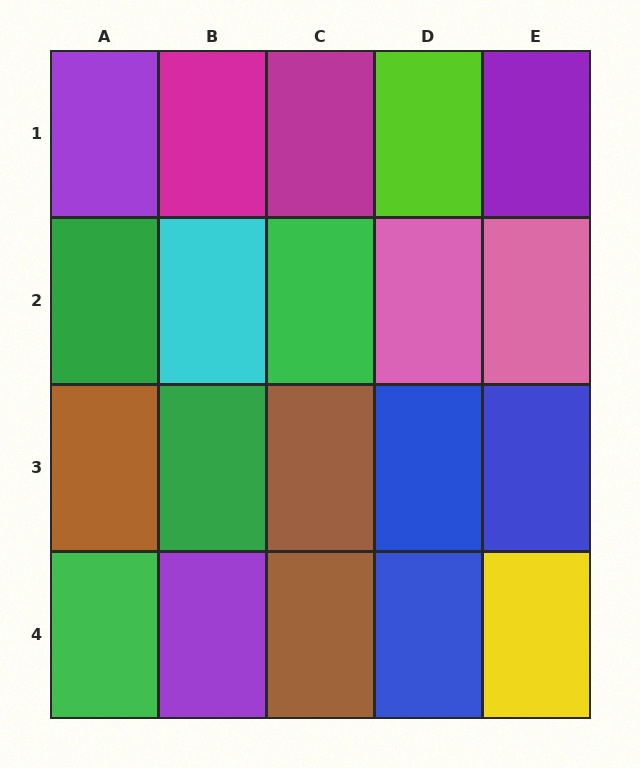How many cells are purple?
3 cells are purple.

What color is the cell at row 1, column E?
Purple.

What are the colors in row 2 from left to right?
Green, cyan, green, pink, pink.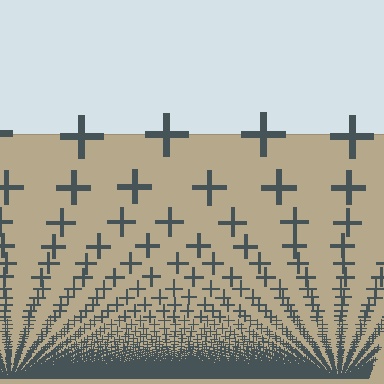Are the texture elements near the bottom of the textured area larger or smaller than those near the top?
Smaller. The gradient is inverted — elements near the bottom are smaller and denser.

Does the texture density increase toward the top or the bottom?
Density increases toward the bottom.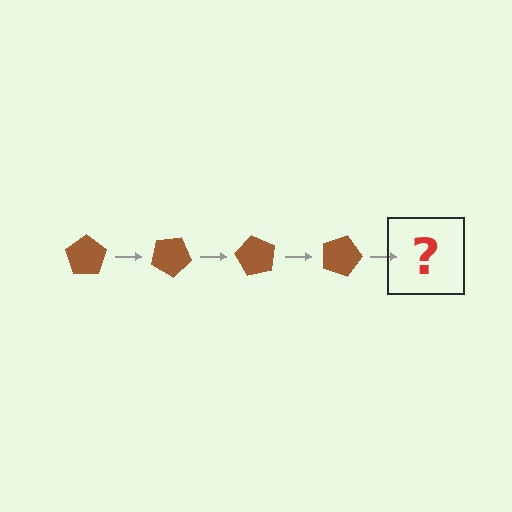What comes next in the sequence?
The next element should be a brown pentagon rotated 120 degrees.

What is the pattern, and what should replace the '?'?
The pattern is that the pentagon rotates 30 degrees each step. The '?' should be a brown pentagon rotated 120 degrees.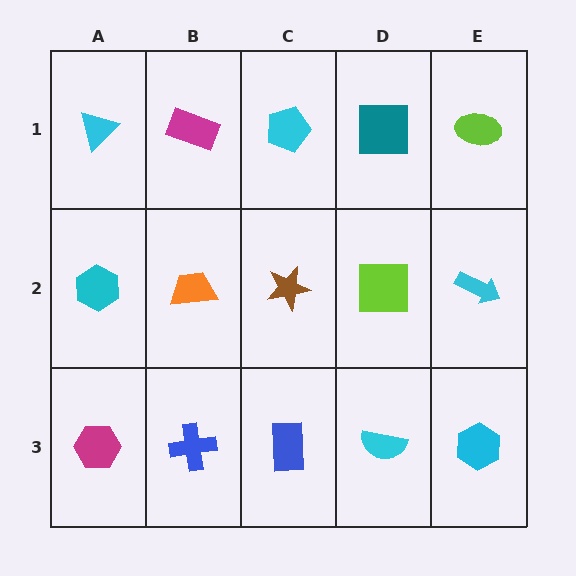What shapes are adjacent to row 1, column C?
A brown star (row 2, column C), a magenta rectangle (row 1, column B), a teal square (row 1, column D).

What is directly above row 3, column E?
A cyan arrow.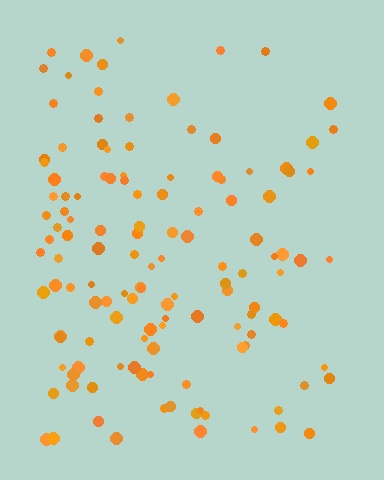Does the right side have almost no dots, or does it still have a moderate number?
Still a moderate number, just noticeably fewer than the left.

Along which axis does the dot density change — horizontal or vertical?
Horizontal.